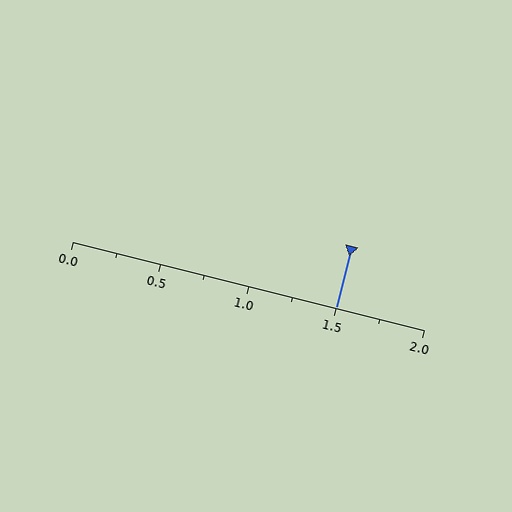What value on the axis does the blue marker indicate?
The marker indicates approximately 1.5.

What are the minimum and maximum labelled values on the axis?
The axis runs from 0.0 to 2.0.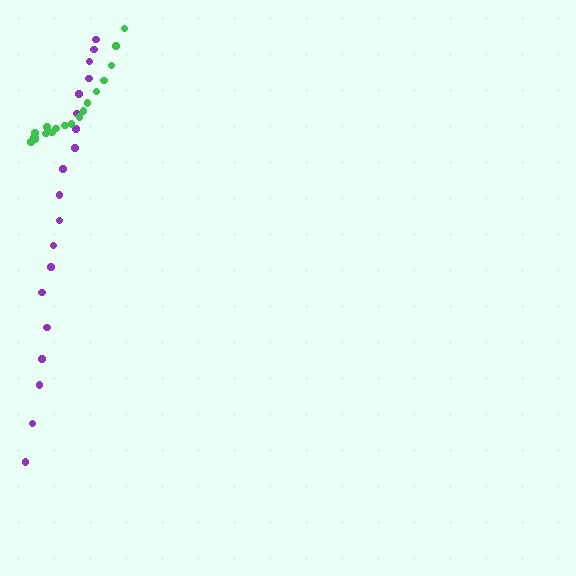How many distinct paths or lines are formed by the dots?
There are 2 distinct paths.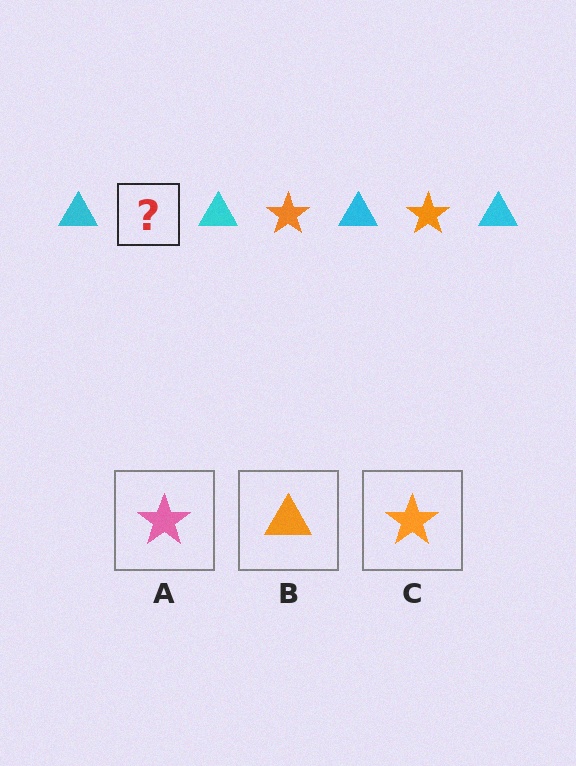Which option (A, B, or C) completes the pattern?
C.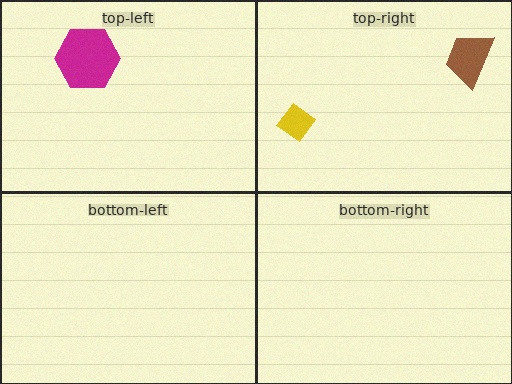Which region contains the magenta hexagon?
The top-left region.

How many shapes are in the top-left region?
1.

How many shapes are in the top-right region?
2.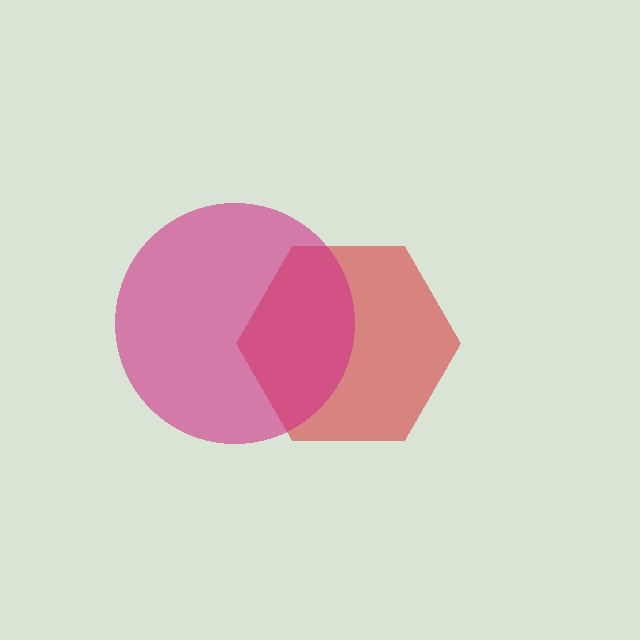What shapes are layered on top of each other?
The layered shapes are: a red hexagon, a magenta circle.